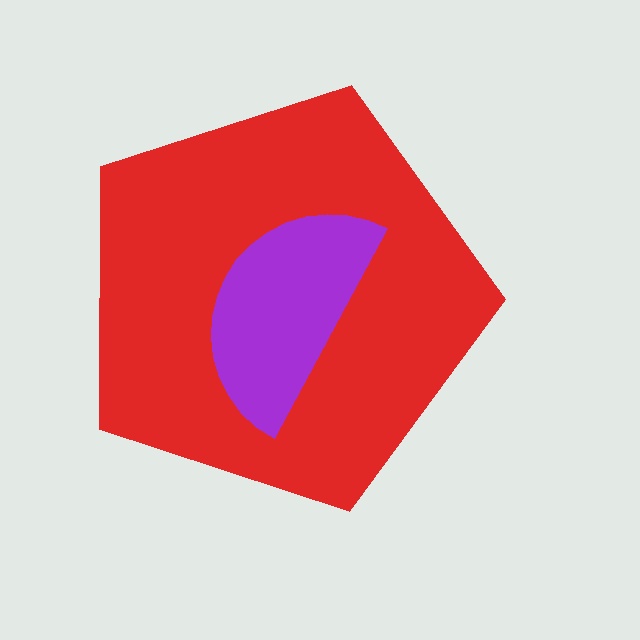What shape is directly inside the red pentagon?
The purple semicircle.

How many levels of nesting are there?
2.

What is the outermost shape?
The red pentagon.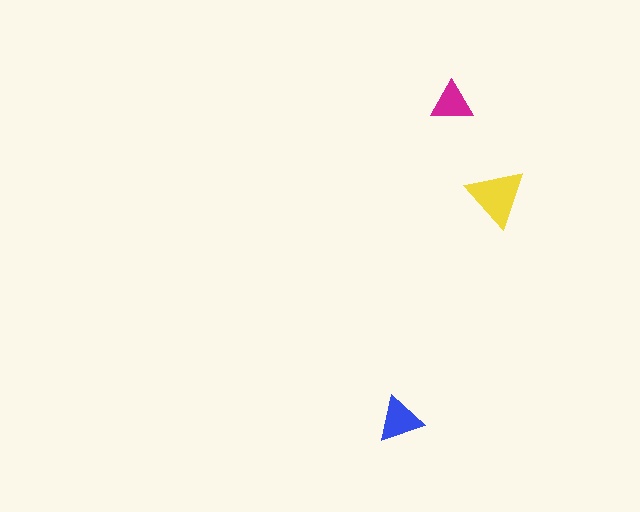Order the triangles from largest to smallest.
the yellow one, the blue one, the magenta one.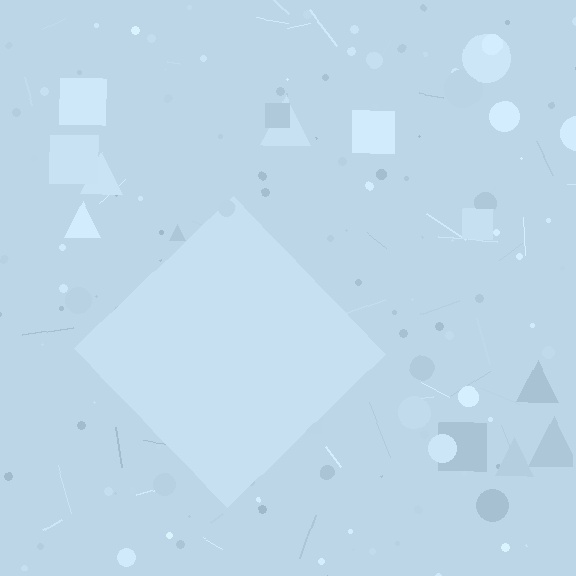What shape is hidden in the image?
A diamond is hidden in the image.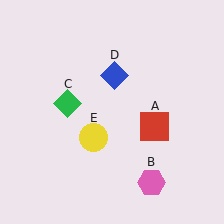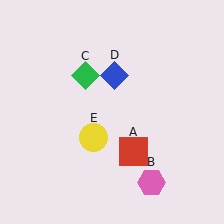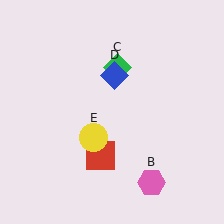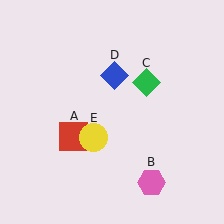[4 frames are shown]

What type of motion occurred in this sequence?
The red square (object A), green diamond (object C) rotated clockwise around the center of the scene.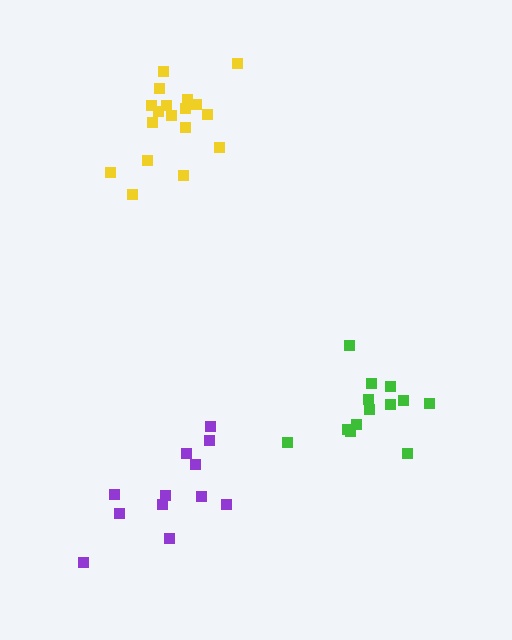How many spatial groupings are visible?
There are 3 spatial groupings.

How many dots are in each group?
Group 1: 12 dots, Group 2: 18 dots, Group 3: 13 dots (43 total).